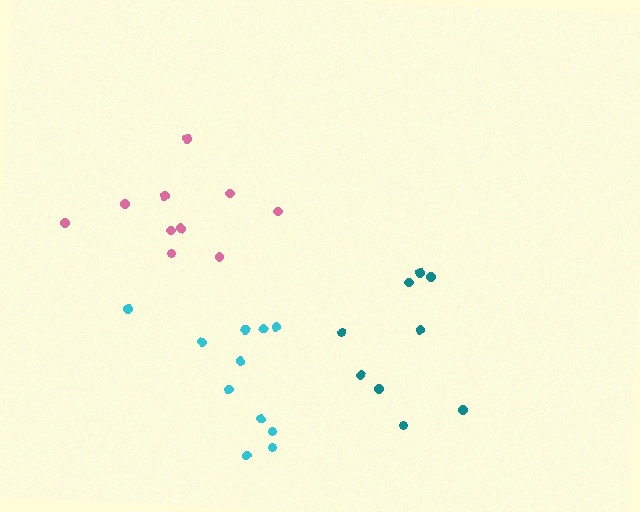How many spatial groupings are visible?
There are 3 spatial groupings.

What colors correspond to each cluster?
The clusters are colored: cyan, teal, pink.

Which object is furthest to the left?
The pink cluster is leftmost.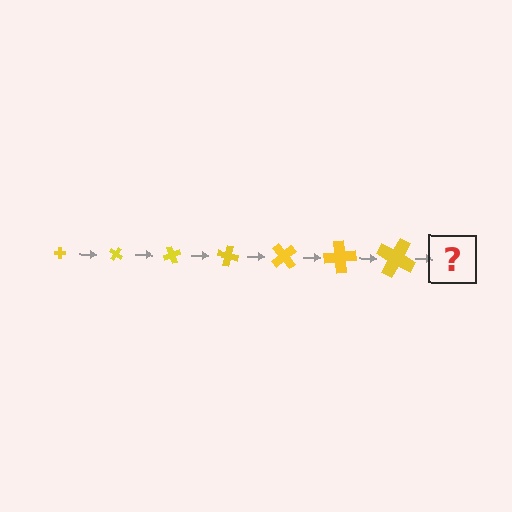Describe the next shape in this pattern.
It should be a cross, larger than the previous one and rotated 245 degrees from the start.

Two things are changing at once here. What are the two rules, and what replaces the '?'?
The two rules are that the cross grows larger each step and it rotates 35 degrees each step. The '?' should be a cross, larger than the previous one and rotated 245 degrees from the start.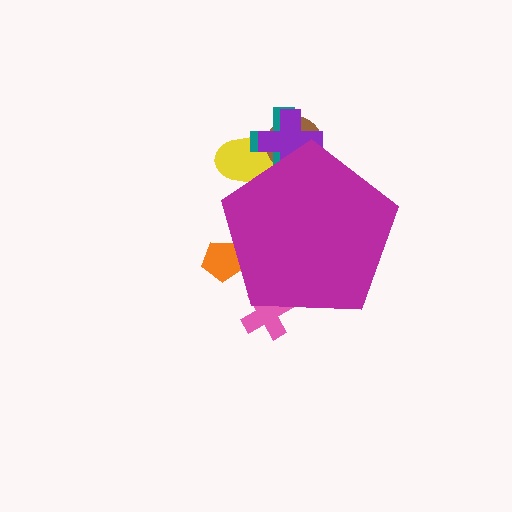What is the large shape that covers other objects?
A magenta pentagon.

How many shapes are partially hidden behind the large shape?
6 shapes are partially hidden.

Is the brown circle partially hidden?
Yes, the brown circle is partially hidden behind the magenta pentagon.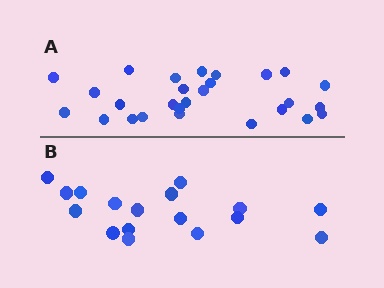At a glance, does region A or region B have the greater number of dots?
Region A (the top region) has more dots.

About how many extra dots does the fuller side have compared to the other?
Region A has roughly 10 or so more dots than region B.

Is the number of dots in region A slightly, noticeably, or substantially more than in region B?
Region A has substantially more. The ratio is roughly 1.6 to 1.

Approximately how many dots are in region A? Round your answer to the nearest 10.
About 30 dots. (The exact count is 27, which rounds to 30.)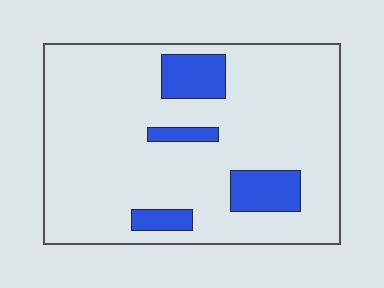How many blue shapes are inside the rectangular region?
4.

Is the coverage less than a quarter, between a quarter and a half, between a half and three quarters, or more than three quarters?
Less than a quarter.